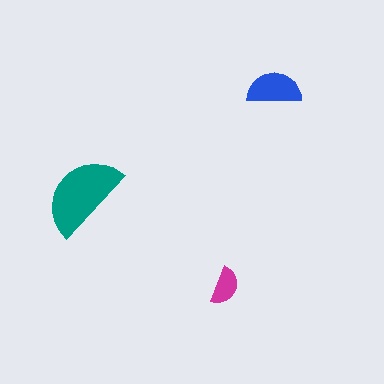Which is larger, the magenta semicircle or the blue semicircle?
The blue one.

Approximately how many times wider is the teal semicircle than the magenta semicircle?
About 2.5 times wider.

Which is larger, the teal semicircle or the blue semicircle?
The teal one.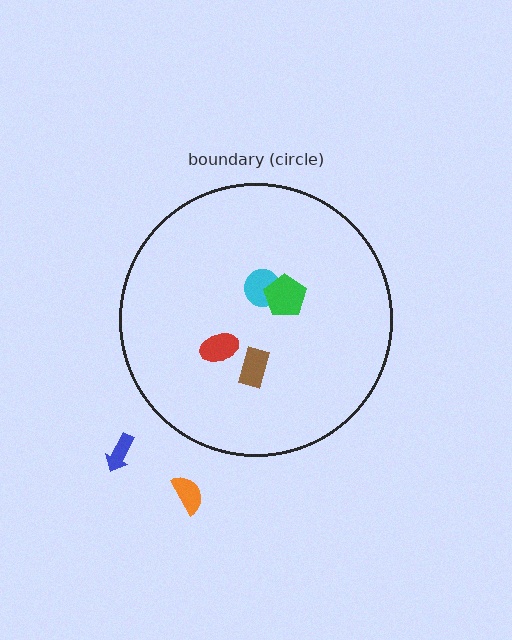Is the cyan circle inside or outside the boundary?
Inside.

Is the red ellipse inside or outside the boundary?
Inside.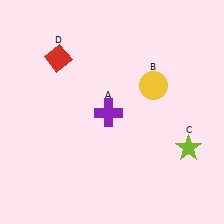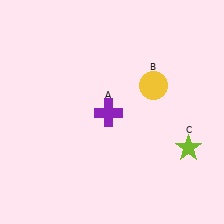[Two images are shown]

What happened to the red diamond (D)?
The red diamond (D) was removed in Image 2. It was in the top-left area of Image 1.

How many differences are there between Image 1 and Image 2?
There is 1 difference between the two images.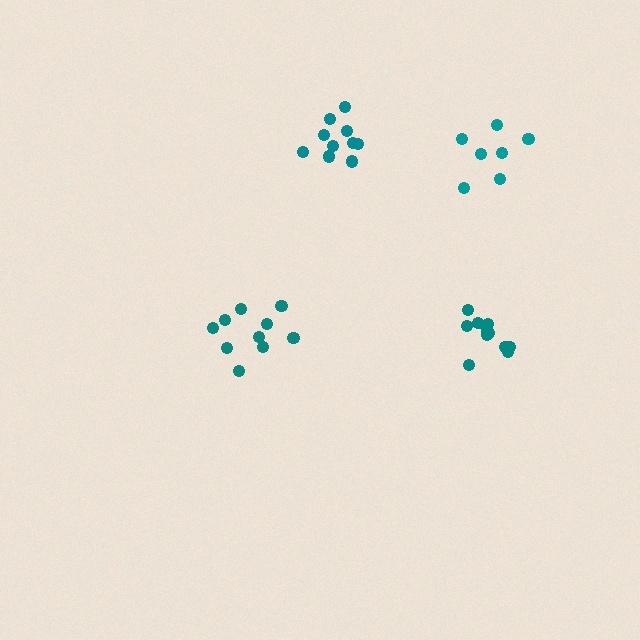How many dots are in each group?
Group 1: 10 dots, Group 2: 10 dots, Group 3: 12 dots, Group 4: 7 dots (39 total).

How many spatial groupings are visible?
There are 4 spatial groupings.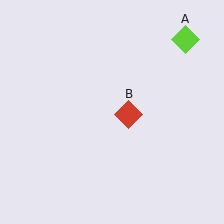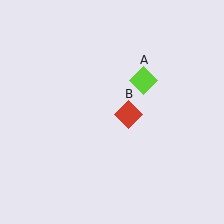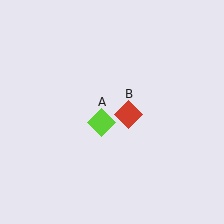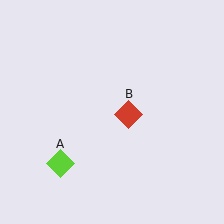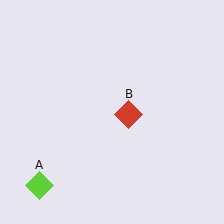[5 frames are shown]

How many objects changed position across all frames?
1 object changed position: lime diamond (object A).